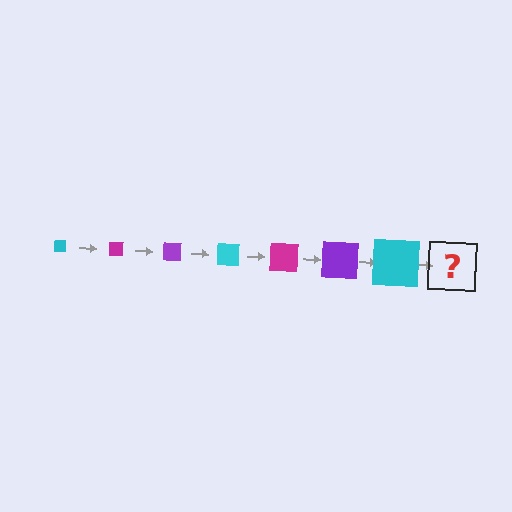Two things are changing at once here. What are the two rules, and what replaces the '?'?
The two rules are that the square grows larger each step and the color cycles through cyan, magenta, and purple. The '?' should be a magenta square, larger than the previous one.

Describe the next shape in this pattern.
It should be a magenta square, larger than the previous one.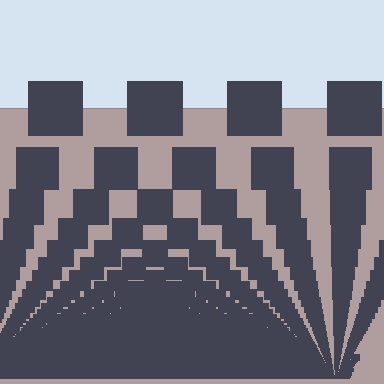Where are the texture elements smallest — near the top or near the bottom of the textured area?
Near the bottom.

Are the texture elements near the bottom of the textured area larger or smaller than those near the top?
Smaller. The gradient is inverted — elements near the bottom are smaller and denser.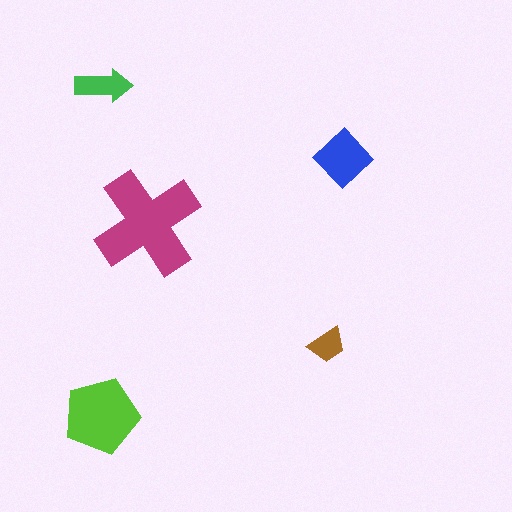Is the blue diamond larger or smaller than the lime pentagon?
Smaller.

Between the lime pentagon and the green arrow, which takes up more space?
The lime pentagon.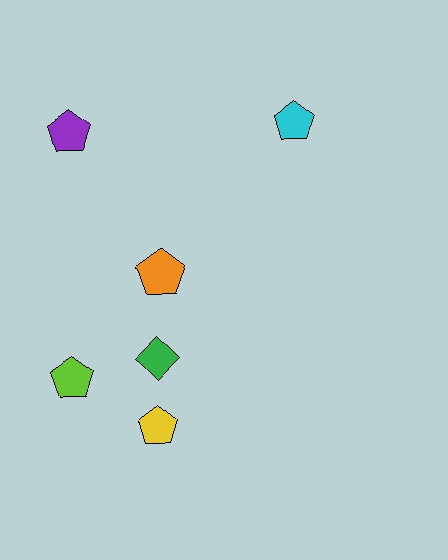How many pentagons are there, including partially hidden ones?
There are 5 pentagons.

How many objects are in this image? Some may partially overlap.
There are 6 objects.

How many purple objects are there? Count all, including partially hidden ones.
There is 1 purple object.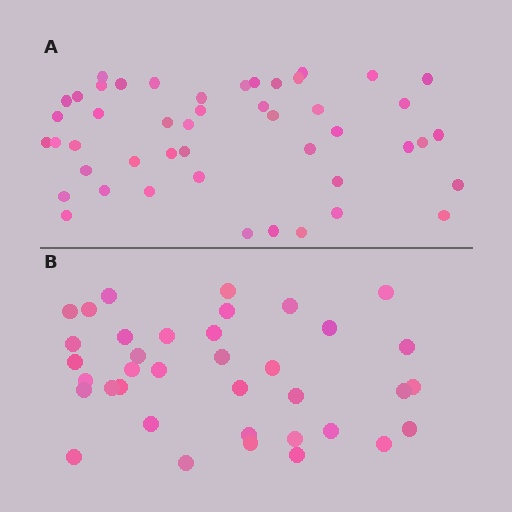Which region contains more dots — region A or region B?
Region A (the top region) has more dots.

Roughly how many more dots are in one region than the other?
Region A has roughly 10 or so more dots than region B.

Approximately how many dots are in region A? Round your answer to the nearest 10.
About 50 dots. (The exact count is 47, which rounds to 50.)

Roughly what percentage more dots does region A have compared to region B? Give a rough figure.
About 25% more.